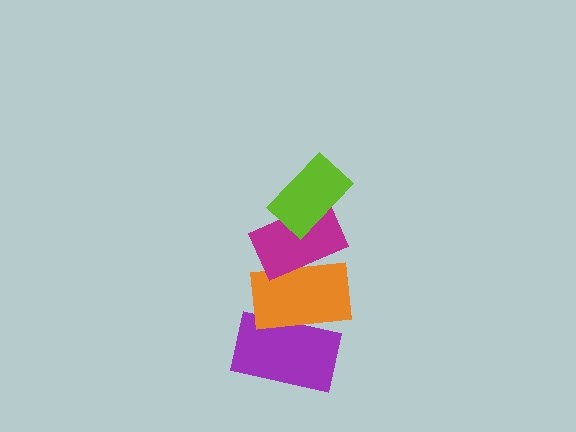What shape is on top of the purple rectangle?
The orange rectangle is on top of the purple rectangle.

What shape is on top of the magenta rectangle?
The lime rectangle is on top of the magenta rectangle.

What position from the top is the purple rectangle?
The purple rectangle is 4th from the top.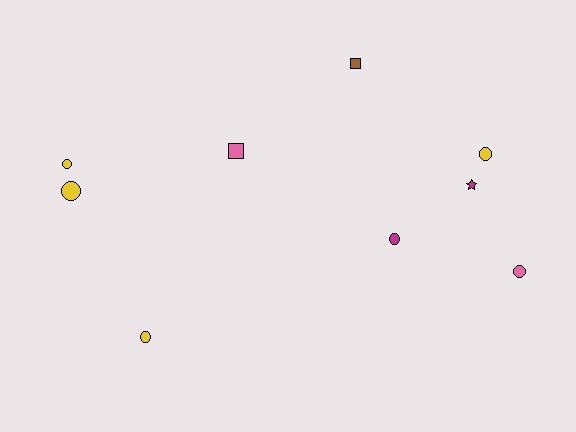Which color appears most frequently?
Yellow, with 4 objects.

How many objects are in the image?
There are 9 objects.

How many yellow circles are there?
There are 4 yellow circles.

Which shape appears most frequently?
Circle, with 6 objects.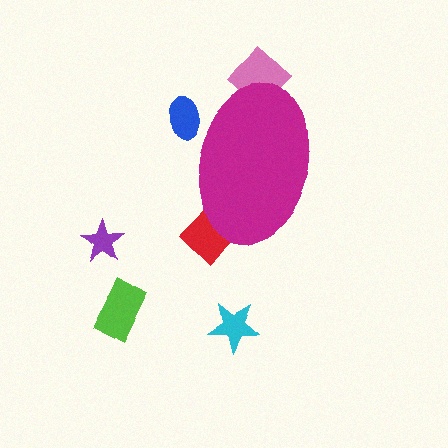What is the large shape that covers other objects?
A magenta ellipse.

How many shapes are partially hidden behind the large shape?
3 shapes are partially hidden.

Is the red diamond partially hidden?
Yes, the red diamond is partially hidden behind the magenta ellipse.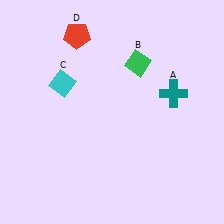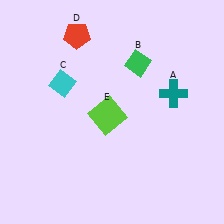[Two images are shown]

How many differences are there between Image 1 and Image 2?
There is 1 difference between the two images.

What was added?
A lime square (E) was added in Image 2.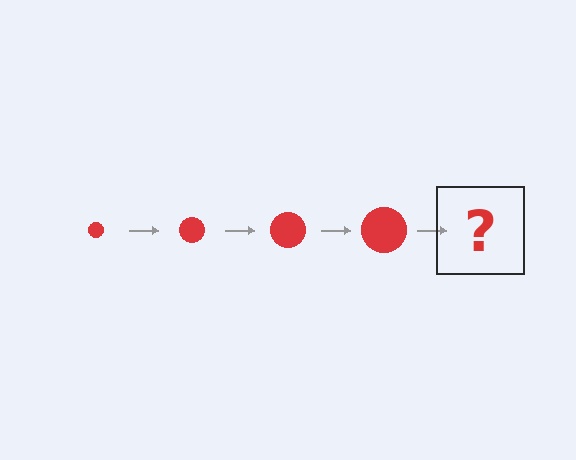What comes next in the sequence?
The next element should be a red circle, larger than the previous one.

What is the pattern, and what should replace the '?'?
The pattern is that the circle gets progressively larger each step. The '?' should be a red circle, larger than the previous one.